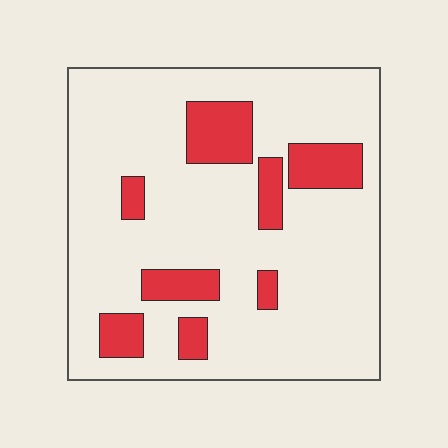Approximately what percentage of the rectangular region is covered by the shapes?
Approximately 15%.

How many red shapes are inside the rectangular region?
8.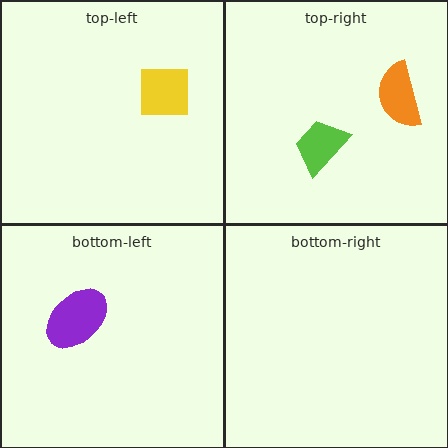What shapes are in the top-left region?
The yellow square.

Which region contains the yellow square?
The top-left region.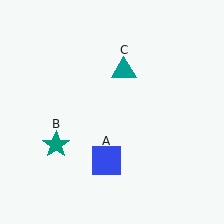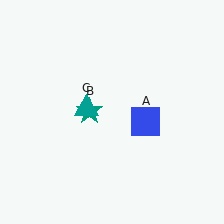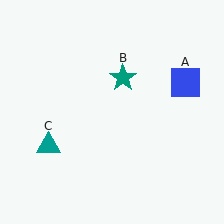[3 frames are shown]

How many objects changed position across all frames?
3 objects changed position: blue square (object A), teal star (object B), teal triangle (object C).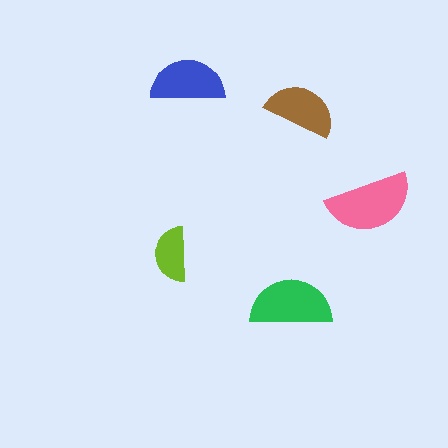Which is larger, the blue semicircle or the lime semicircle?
The blue one.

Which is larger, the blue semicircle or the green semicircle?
The green one.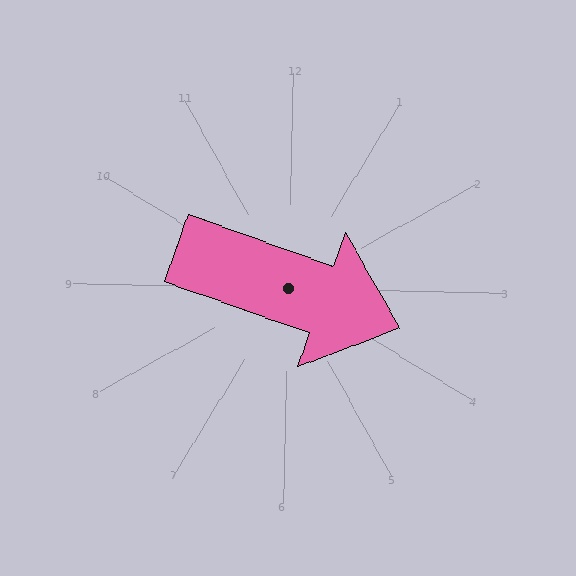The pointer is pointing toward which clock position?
Roughly 4 o'clock.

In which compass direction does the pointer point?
East.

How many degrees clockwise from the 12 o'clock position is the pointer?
Approximately 109 degrees.